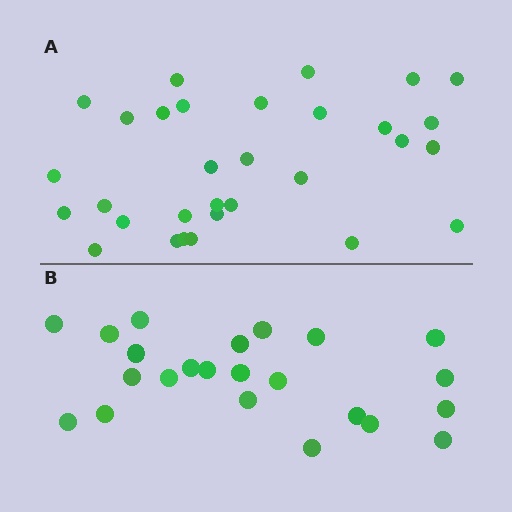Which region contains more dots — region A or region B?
Region A (the top region) has more dots.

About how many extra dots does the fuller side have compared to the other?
Region A has roughly 8 or so more dots than region B.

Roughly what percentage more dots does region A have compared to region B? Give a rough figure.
About 35% more.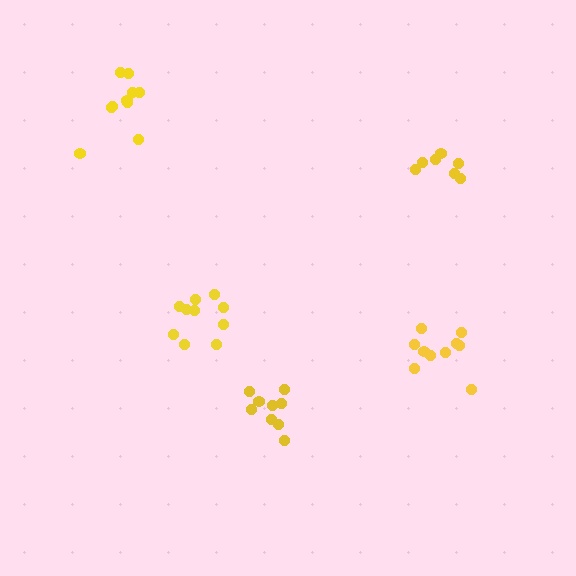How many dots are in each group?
Group 1: 10 dots, Group 2: 10 dots, Group 3: 10 dots, Group 4: 7 dots, Group 5: 9 dots (46 total).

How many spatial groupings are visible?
There are 5 spatial groupings.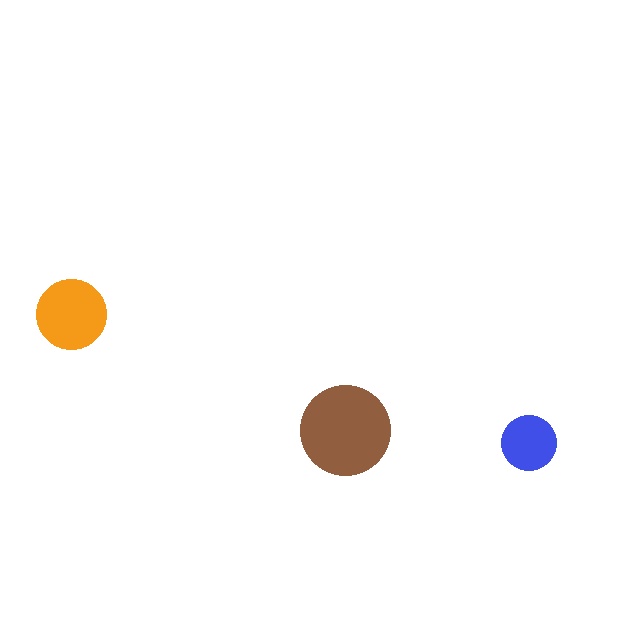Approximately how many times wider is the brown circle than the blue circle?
About 1.5 times wider.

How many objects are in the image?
There are 3 objects in the image.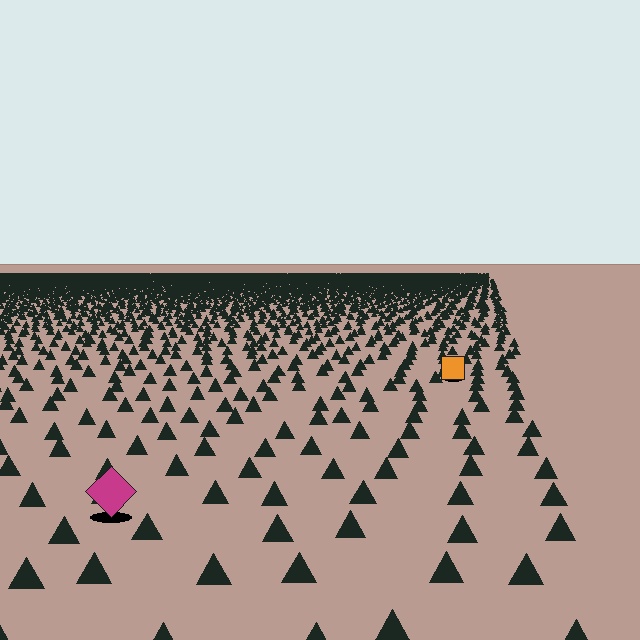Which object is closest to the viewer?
The magenta diamond is closest. The texture marks near it are larger and more spread out.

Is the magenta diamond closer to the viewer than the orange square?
Yes. The magenta diamond is closer — you can tell from the texture gradient: the ground texture is coarser near it.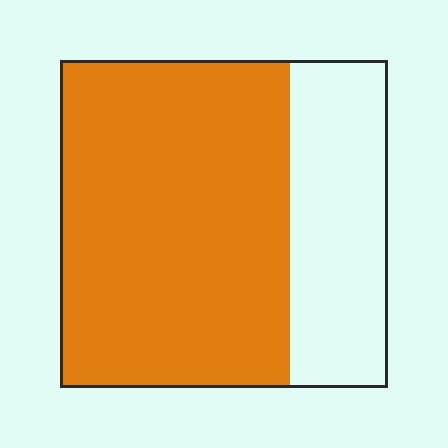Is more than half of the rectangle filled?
Yes.